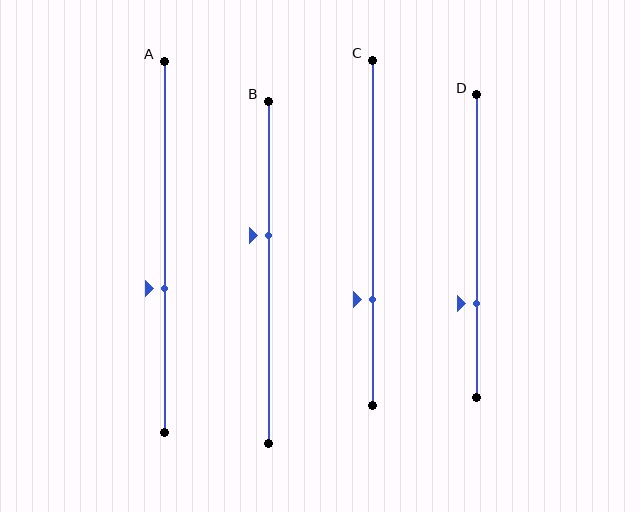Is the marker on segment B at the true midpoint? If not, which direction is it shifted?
No, the marker on segment B is shifted upward by about 11% of the segment length.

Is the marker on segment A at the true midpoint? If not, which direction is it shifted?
No, the marker on segment A is shifted downward by about 11% of the segment length.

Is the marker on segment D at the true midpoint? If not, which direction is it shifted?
No, the marker on segment D is shifted downward by about 19% of the segment length.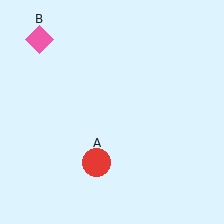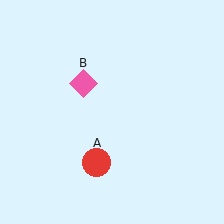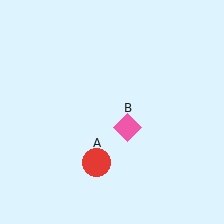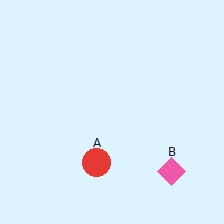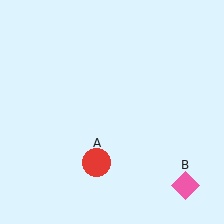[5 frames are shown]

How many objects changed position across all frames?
1 object changed position: pink diamond (object B).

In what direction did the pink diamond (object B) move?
The pink diamond (object B) moved down and to the right.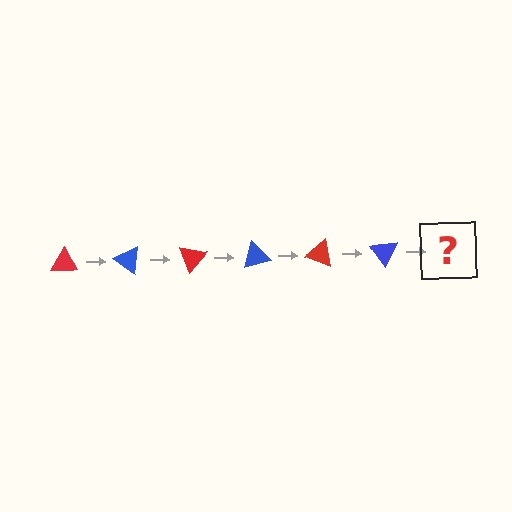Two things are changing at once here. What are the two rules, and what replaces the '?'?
The two rules are that it rotates 35 degrees each step and the color cycles through red and blue. The '?' should be a red triangle, rotated 210 degrees from the start.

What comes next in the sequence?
The next element should be a red triangle, rotated 210 degrees from the start.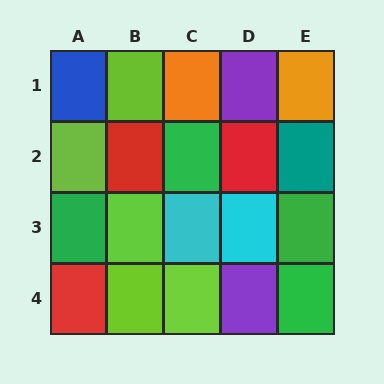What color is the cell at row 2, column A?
Lime.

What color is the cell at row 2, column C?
Green.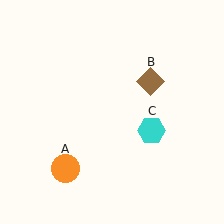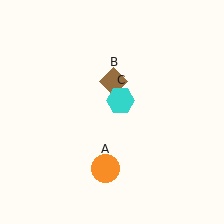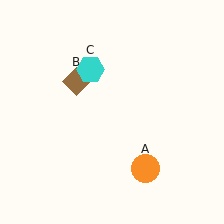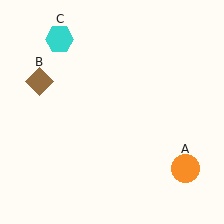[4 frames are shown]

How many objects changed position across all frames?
3 objects changed position: orange circle (object A), brown diamond (object B), cyan hexagon (object C).